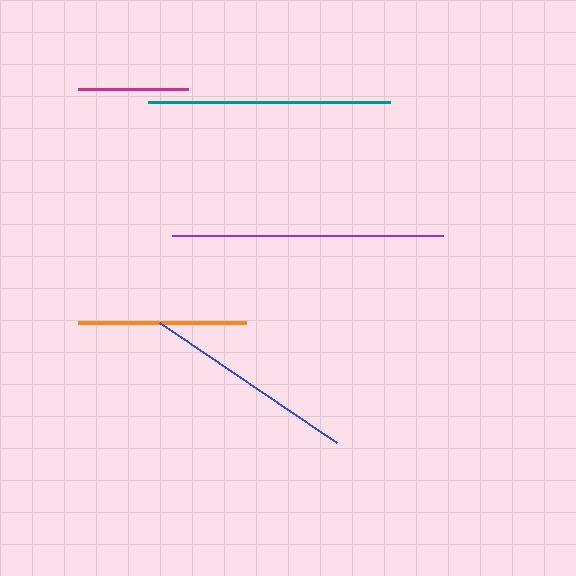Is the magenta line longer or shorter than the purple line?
The purple line is longer than the magenta line.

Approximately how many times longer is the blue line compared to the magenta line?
The blue line is approximately 1.9 times the length of the magenta line.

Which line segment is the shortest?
The magenta line is the shortest at approximately 110 pixels.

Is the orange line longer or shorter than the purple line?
The purple line is longer than the orange line.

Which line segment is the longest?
The purple line is the longest at approximately 271 pixels.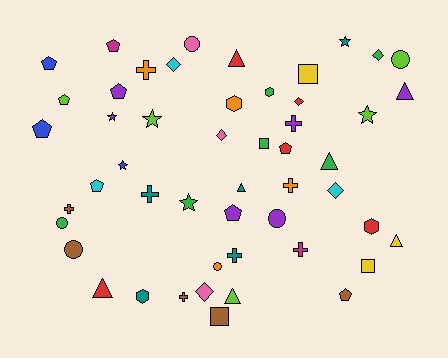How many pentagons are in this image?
There are 9 pentagons.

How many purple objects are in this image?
There are 6 purple objects.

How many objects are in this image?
There are 50 objects.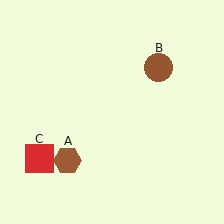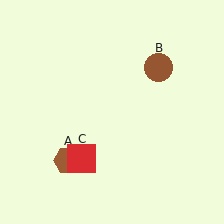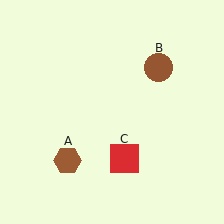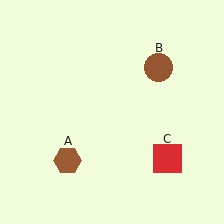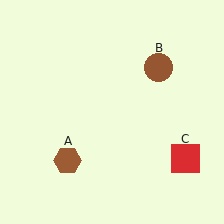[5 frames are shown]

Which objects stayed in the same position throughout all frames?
Brown hexagon (object A) and brown circle (object B) remained stationary.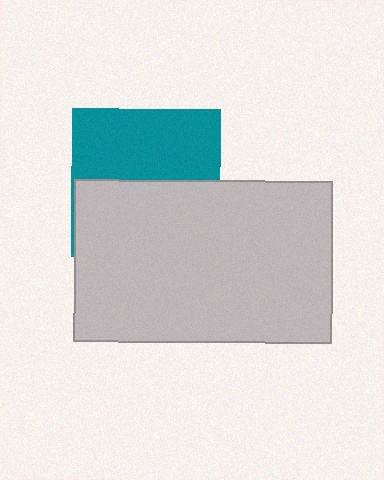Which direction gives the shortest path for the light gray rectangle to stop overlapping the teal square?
Moving down gives the shortest separation.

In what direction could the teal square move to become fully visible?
The teal square could move up. That would shift it out from behind the light gray rectangle entirely.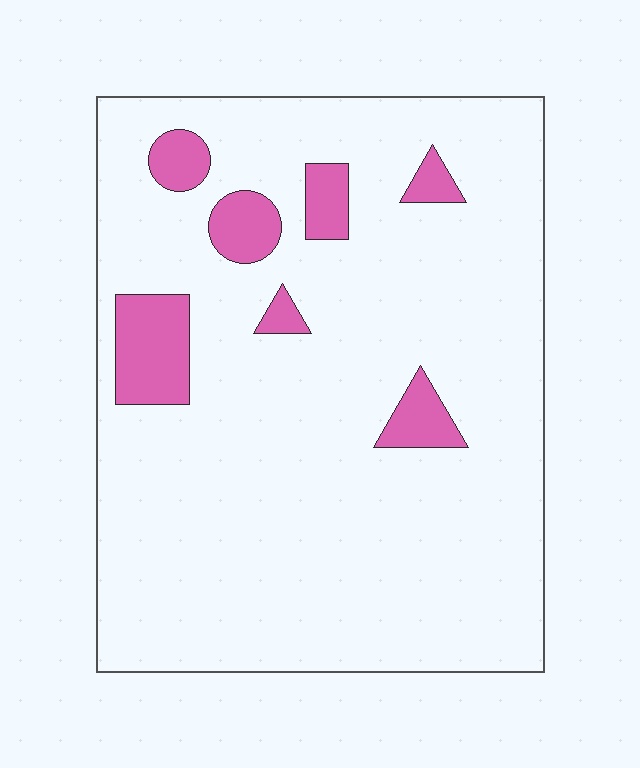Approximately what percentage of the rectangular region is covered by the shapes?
Approximately 10%.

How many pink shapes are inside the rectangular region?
7.